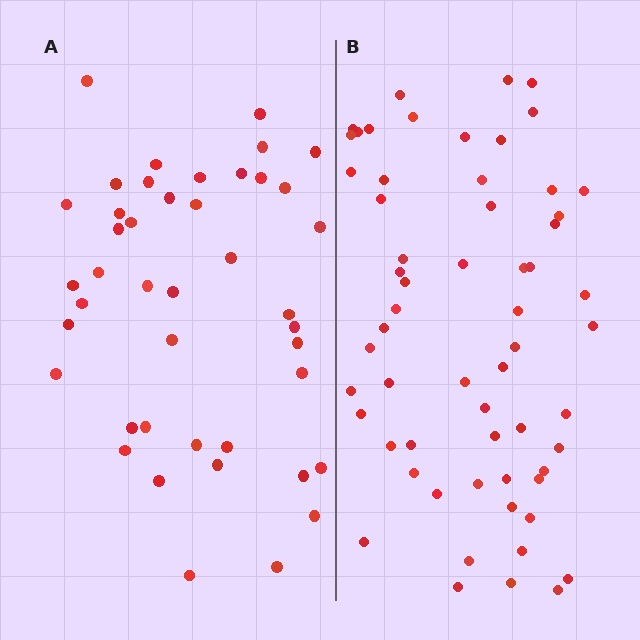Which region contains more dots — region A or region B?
Region B (the right region) has more dots.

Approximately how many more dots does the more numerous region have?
Region B has approximately 15 more dots than region A.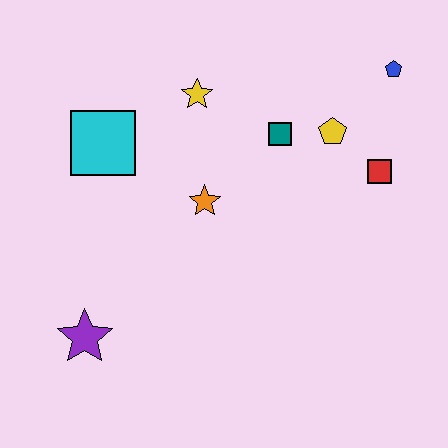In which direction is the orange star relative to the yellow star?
The orange star is below the yellow star.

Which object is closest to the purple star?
The orange star is closest to the purple star.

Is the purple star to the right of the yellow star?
No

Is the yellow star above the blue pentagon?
No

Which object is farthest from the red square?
The purple star is farthest from the red square.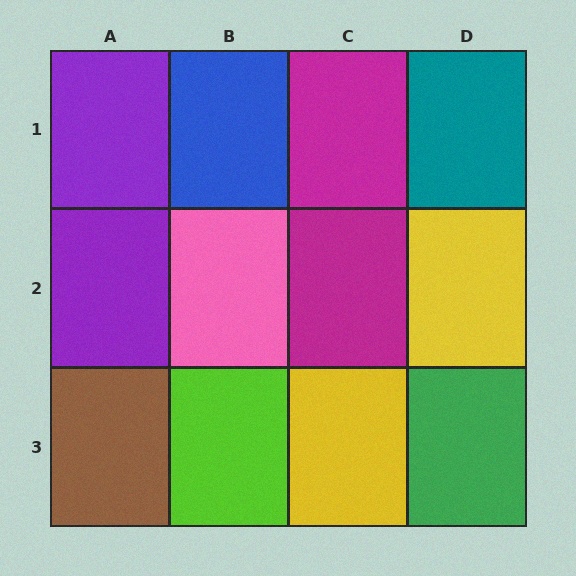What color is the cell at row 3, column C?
Yellow.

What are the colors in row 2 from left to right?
Purple, pink, magenta, yellow.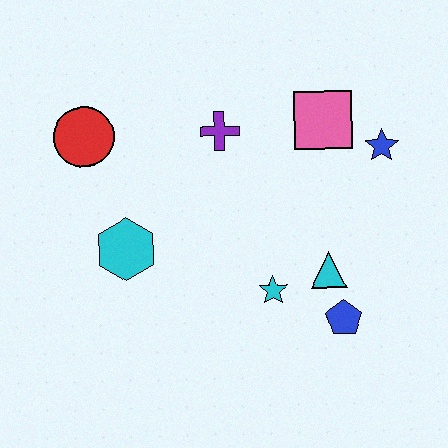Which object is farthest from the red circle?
The blue pentagon is farthest from the red circle.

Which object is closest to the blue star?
The pink square is closest to the blue star.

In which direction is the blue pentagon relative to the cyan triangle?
The blue pentagon is below the cyan triangle.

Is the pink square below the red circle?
No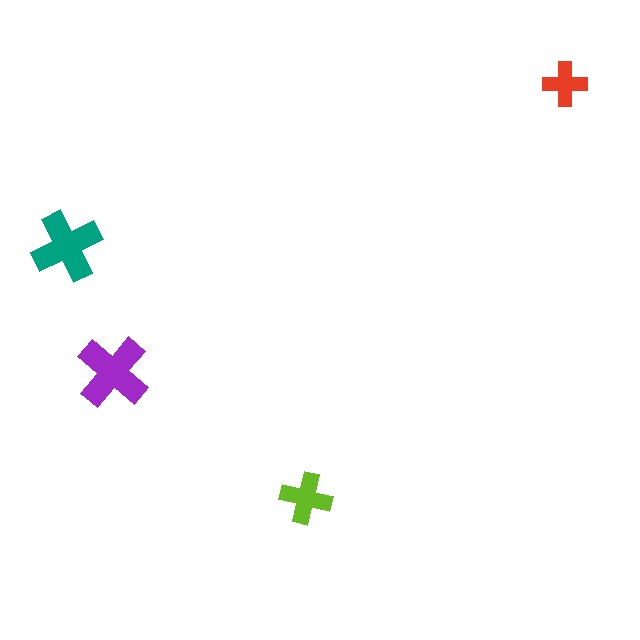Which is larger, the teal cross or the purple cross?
The purple one.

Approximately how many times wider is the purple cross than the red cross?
About 1.5 times wider.